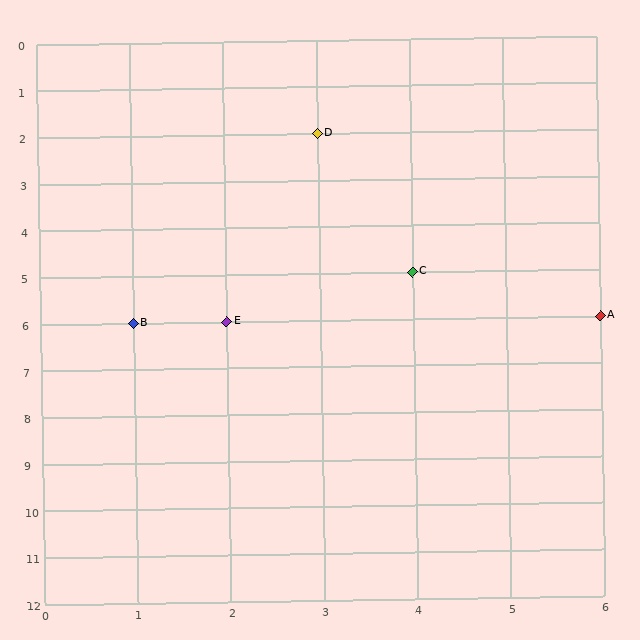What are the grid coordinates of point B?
Point B is at grid coordinates (1, 6).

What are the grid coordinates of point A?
Point A is at grid coordinates (6, 6).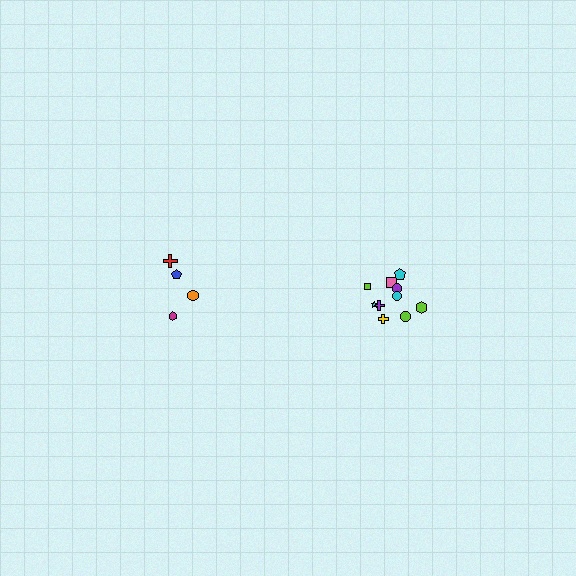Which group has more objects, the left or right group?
The right group.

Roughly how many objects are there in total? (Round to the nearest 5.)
Roughly 15 objects in total.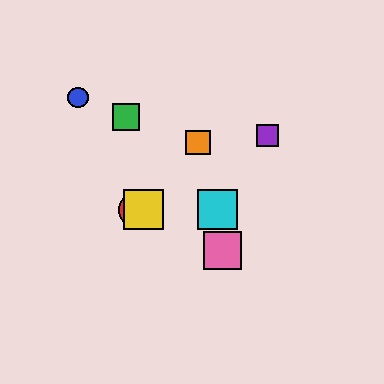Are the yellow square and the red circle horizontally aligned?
Yes, both are at y≈210.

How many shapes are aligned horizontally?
3 shapes (the red circle, the yellow square, the cyan square) are aligned horizontally.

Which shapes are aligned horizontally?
The red circle, the yellow square, the cyan square are aligned horizontally.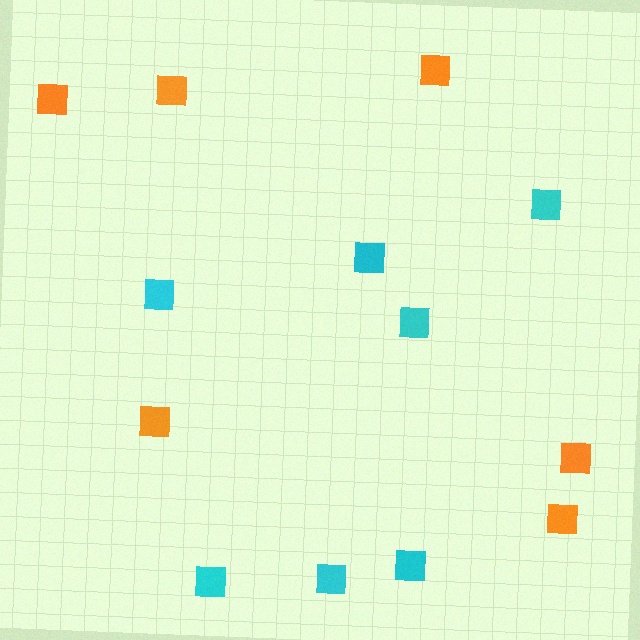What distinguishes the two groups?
There are 2 groups: one group of cyan squares (7) and one group of orange squares (6).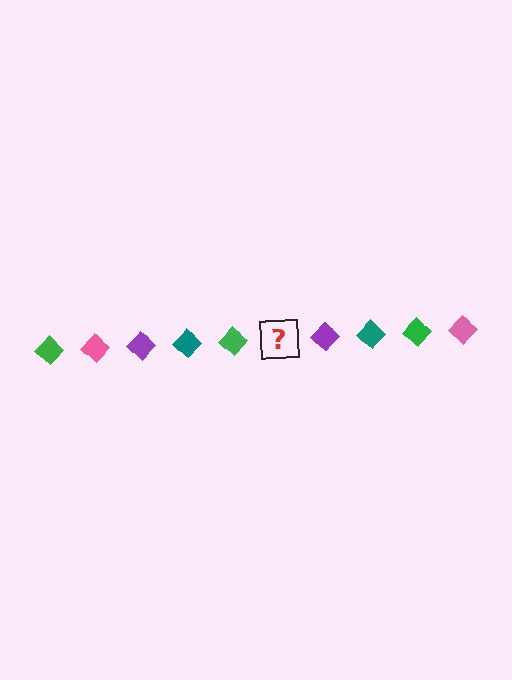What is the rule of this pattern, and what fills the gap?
The rule is that the pattern cycles through green, pink, purple, teal diamonds. The gap should be filled with a pink diamond.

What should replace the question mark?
The question mark should be replaced with a pink diamond.